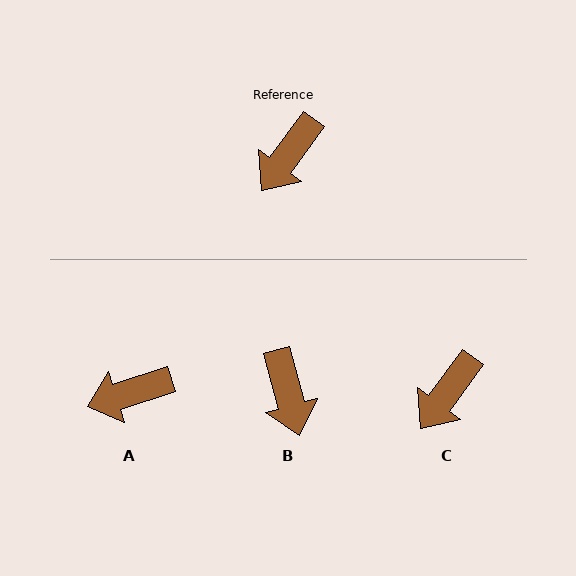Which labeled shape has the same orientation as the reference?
C.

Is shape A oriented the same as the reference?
No, it is off by about 36 degrees.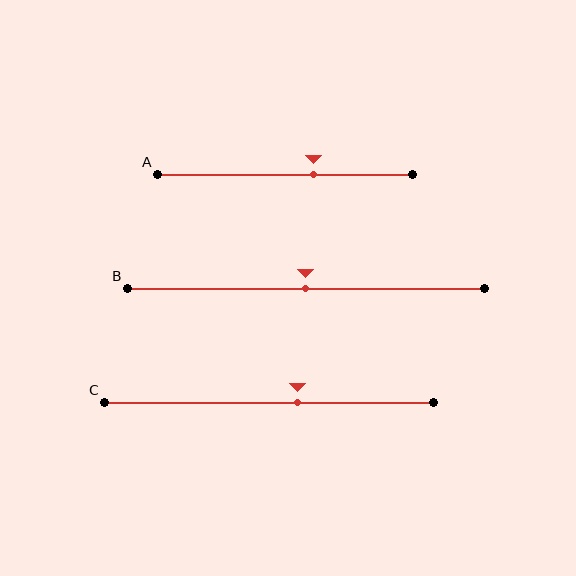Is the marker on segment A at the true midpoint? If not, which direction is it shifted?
No, the marker on segment A is shifted to the right by about 11% of the segment length.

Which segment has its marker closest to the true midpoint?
Segment B has its marker closest to the true midpoint.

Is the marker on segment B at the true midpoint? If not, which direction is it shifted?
Yes, the marker on segment B is at the true midpoint.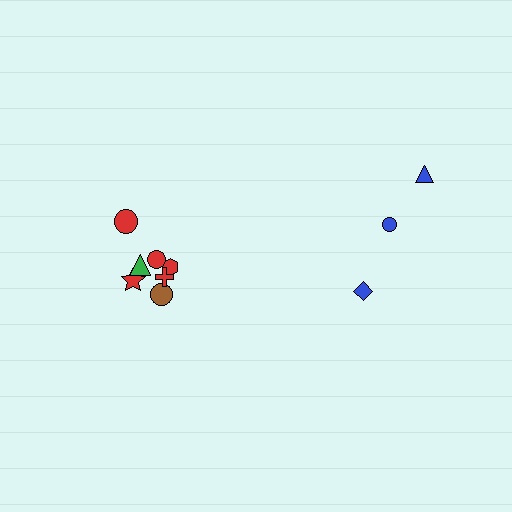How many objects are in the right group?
There are 3 objects.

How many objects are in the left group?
There are 7 objects.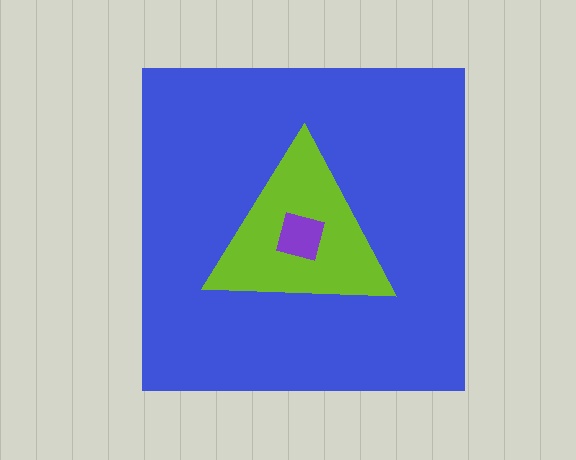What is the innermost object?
The purple square.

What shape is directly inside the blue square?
The lime triangle.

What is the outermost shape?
The blue square.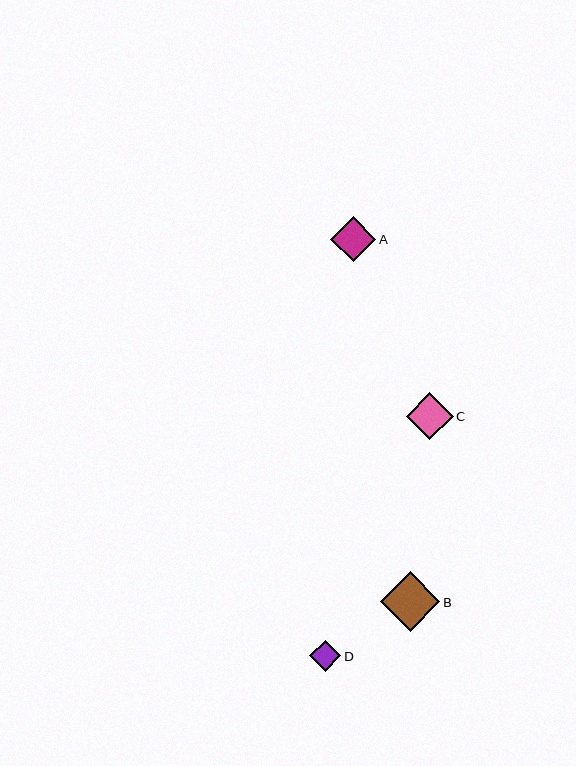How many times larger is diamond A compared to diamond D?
Diamond A is approximately 1.5 times the size of diamond D.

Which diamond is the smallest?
Diamond D is the smallest with a size of approximately 31 pixels.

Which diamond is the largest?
Diamond B is the largest with a size of approximately 59 pixels.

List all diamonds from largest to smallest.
From largest to smallest: B, C, A, D.